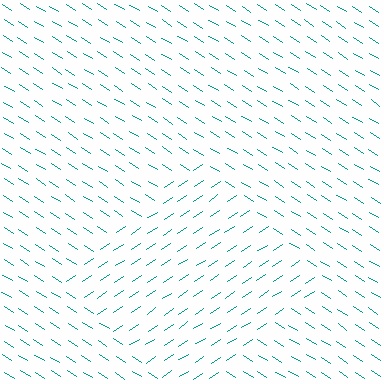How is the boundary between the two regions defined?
The boundary is defined purely by a change in line orientation (approximately 66 degrees difference). All lines are the same color and thickness.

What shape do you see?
I see a diamond.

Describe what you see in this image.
The image is filled with small teal line segments. A diamond region in the image has lines oriented differently from the surrounding lines, creating a visible texture boundary.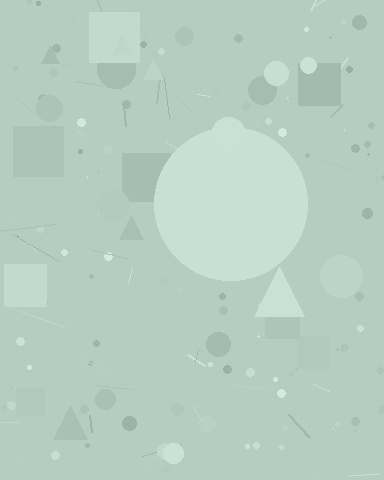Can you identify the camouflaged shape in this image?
The camouflaged shape is a circle.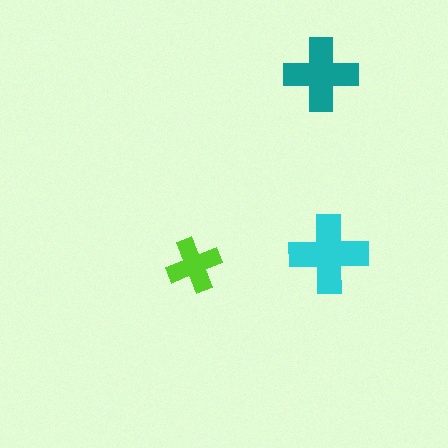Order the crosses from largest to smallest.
the cyan one, the teal one, the lime one.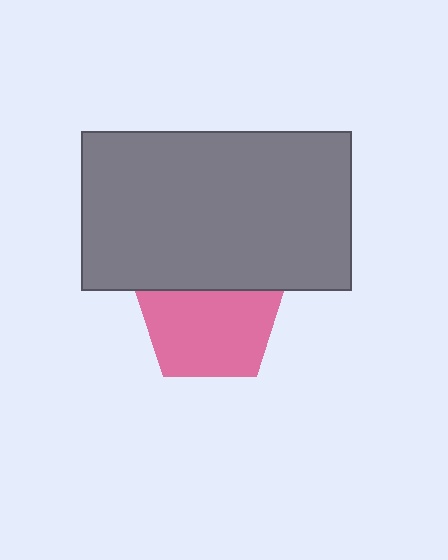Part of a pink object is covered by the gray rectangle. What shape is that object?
It is a pentagon.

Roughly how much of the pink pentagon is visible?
Most of it is visible (roughly 69%).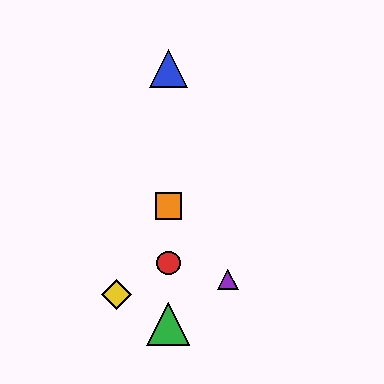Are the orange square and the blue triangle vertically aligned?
Yes, both are at x≈168.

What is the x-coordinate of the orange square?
The orange square is at x≈168.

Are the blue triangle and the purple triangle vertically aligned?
No, the blue triangle is at x≈168 and the purple triangle is at x≈228.